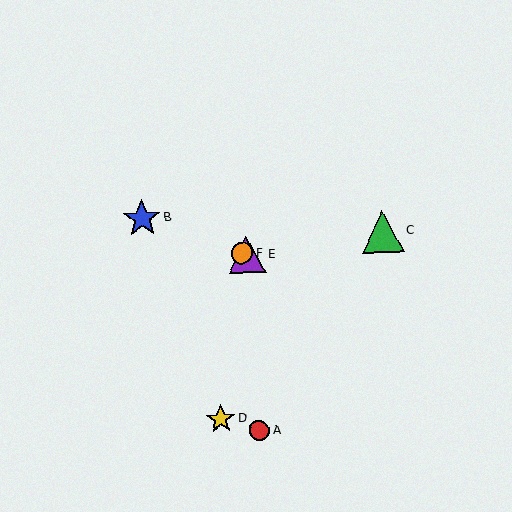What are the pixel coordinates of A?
Object A is at (259, 431).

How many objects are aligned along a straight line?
3 objects (B, E, F) are aligned along a straight line.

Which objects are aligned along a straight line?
Objects B, E, F are aligned along a straight line.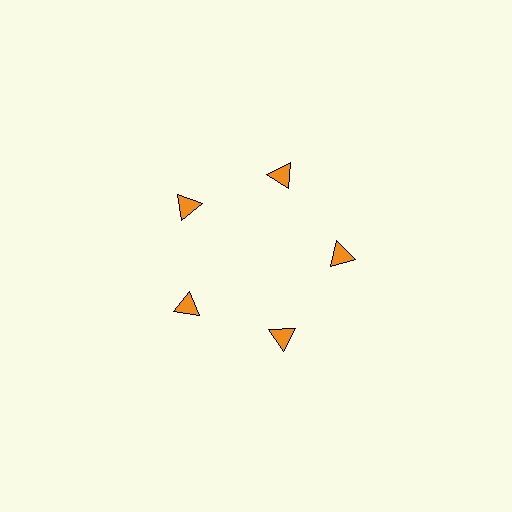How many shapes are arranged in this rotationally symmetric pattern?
There are 5 shapes, arranged in 5 groups of 1.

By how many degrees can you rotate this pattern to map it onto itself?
The pattern maps onto itself every 72 degrees of rotation.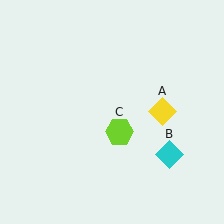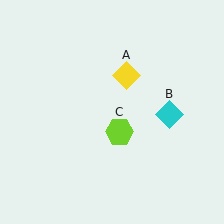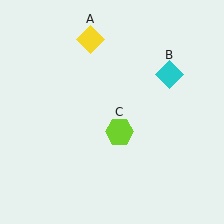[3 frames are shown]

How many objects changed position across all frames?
2 objects changed position: yellow diamond (object A), cyan diamond (object B).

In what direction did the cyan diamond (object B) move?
The cyan diamond (object B) moved up.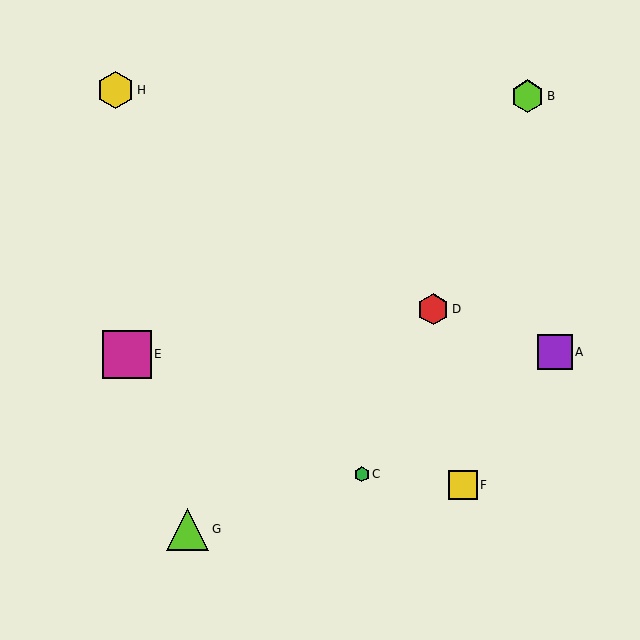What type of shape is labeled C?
Shape C is a green hexagon.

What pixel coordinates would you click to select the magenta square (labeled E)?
Click at (127, 354) to select the magenta square E.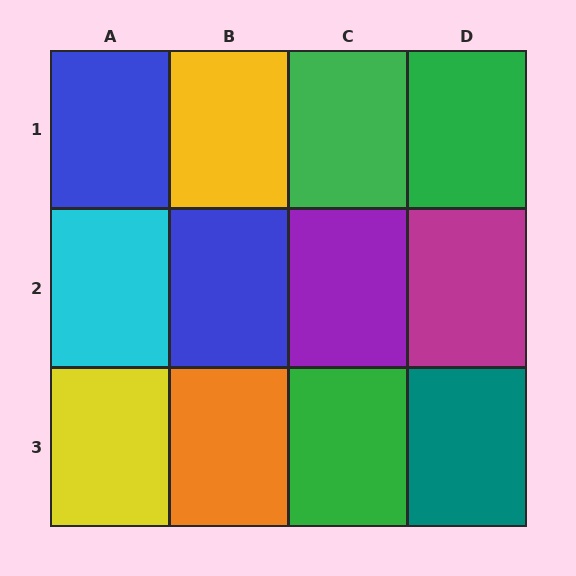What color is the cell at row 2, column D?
Magenta.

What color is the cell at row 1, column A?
Blue.